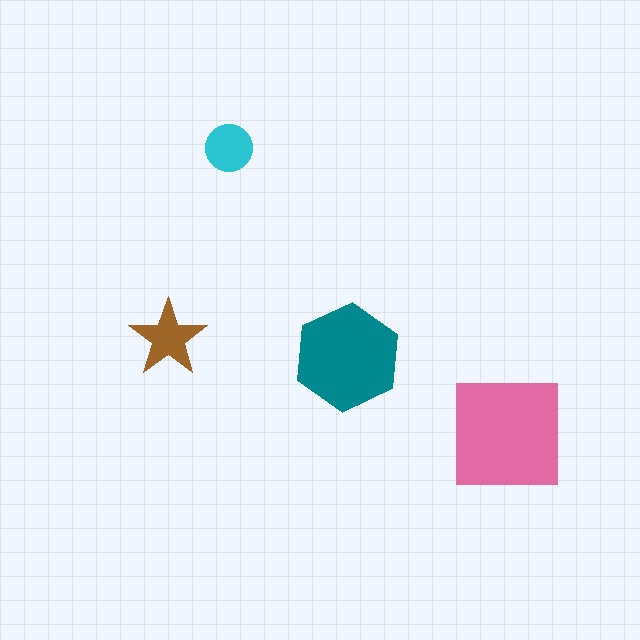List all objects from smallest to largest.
The cyan circle, the brown star, the teal hexagon, the pink square.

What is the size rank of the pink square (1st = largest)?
1st.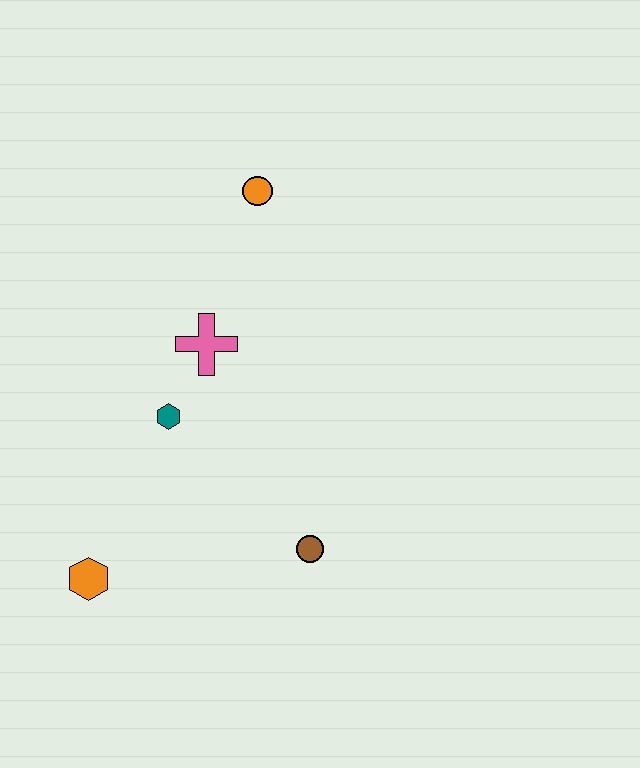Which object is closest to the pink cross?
The teal hexagon is closest to the pink cross.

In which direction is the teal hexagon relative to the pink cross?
The teal hexagon is below the pink cross.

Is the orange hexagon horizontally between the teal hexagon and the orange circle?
No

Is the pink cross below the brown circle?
No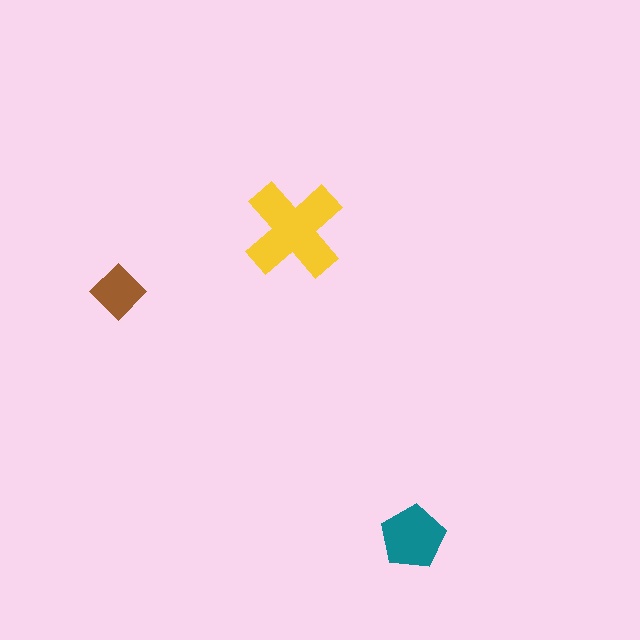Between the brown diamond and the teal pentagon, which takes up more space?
The teal pentagon.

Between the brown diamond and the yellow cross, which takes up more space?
The yellow cross.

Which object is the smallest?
The brown diamond.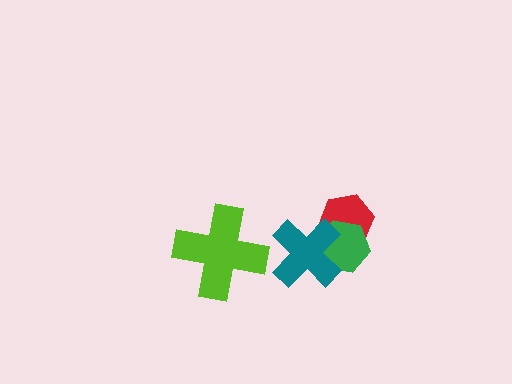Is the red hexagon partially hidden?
Yes, it is partially covered by another shape.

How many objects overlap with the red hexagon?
2 objects overlap with the red hexagon.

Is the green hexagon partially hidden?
Yes, it is partially covered by another shape.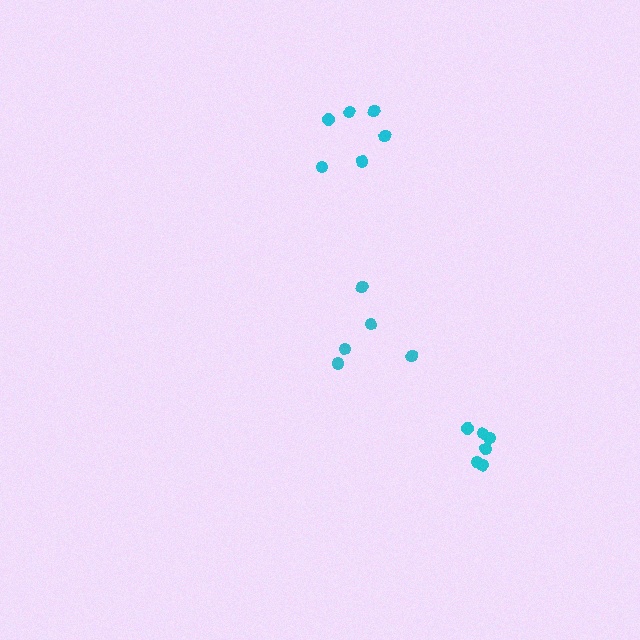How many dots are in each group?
Group 1: 5 dots, Group 2: 6 dots, Group 3: 6 dots (17 total).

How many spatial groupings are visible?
There are 3 spatial groupings.